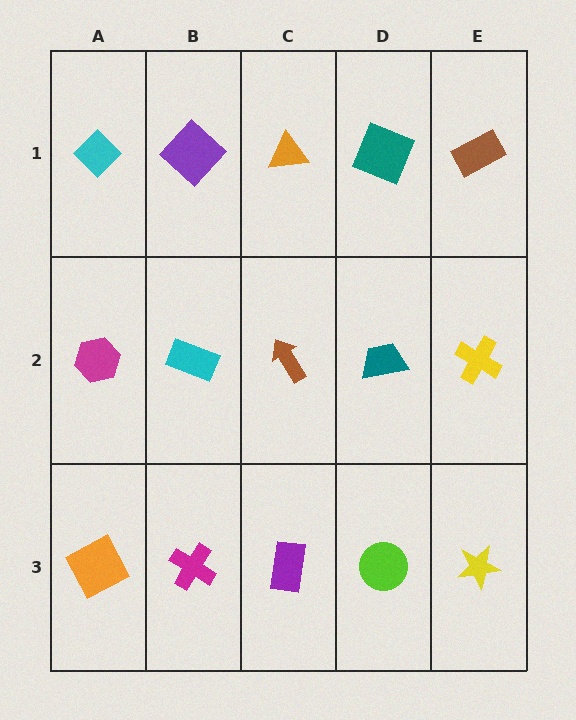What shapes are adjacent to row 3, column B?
A cyan rectangle (row 2, column B), an orange square (row 3, column A), a purple rectangle (row 3, column C).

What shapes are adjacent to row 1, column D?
A teal trapezoid (row 2, column D), an orange triangle (row 1, column C), a brown rectangle (row 1, column E).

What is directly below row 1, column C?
A brown arrow.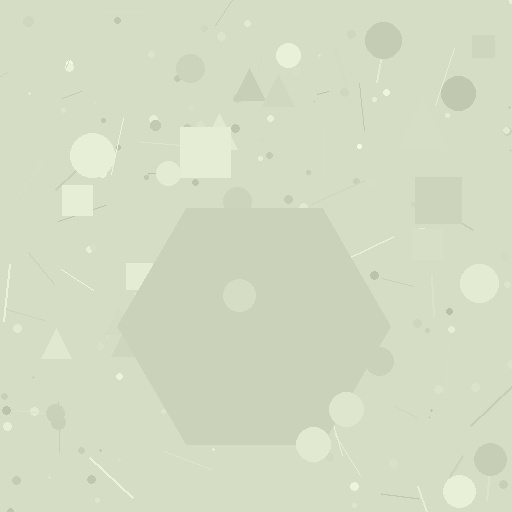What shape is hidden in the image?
A hexagon is hidden in the image.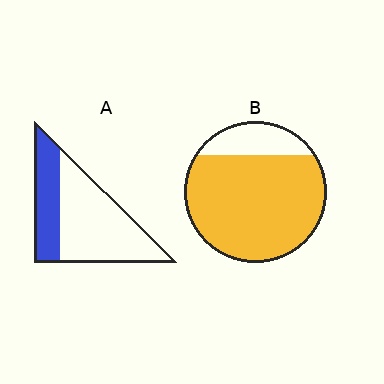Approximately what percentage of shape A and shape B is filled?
A is approximately 35% and B is approximately 80%.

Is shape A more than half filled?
No.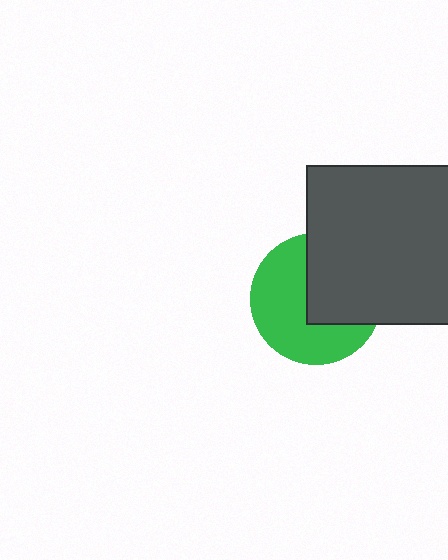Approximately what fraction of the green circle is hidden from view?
Roughly 44% of the green circle is hidden behind the dark gray square.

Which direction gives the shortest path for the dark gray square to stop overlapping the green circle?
Moving right gives the shortest separation.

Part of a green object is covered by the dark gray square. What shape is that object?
It is a circle.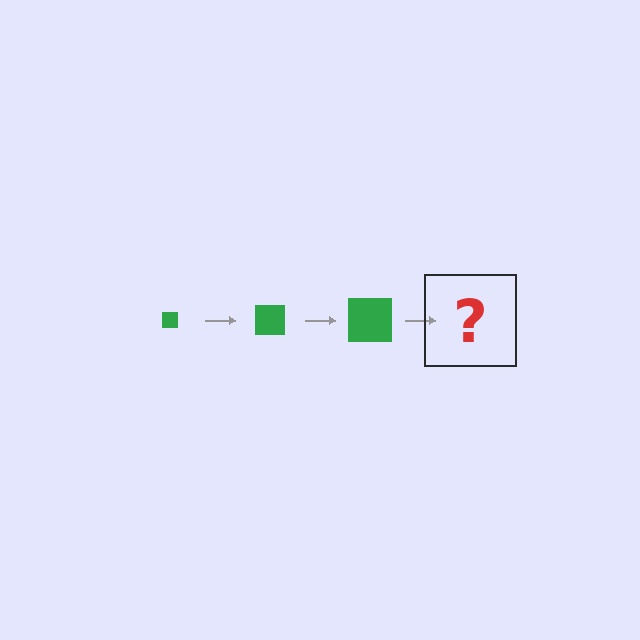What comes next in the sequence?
The next element should be a green square, larger than the previous one.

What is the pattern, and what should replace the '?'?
The pattern is that the square gets progressively larger each step. The '?' should be a green square, larger than the previous one.